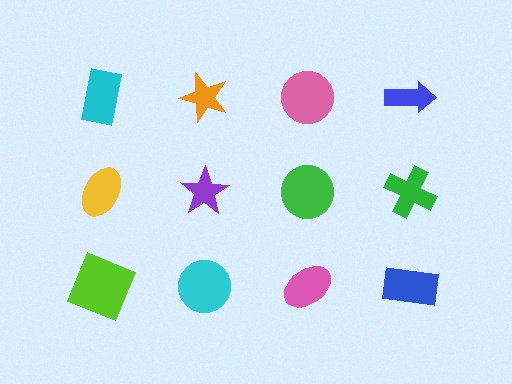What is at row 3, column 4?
A blue rectangle.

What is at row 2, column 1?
A yellow ellipse.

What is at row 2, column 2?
A purple star.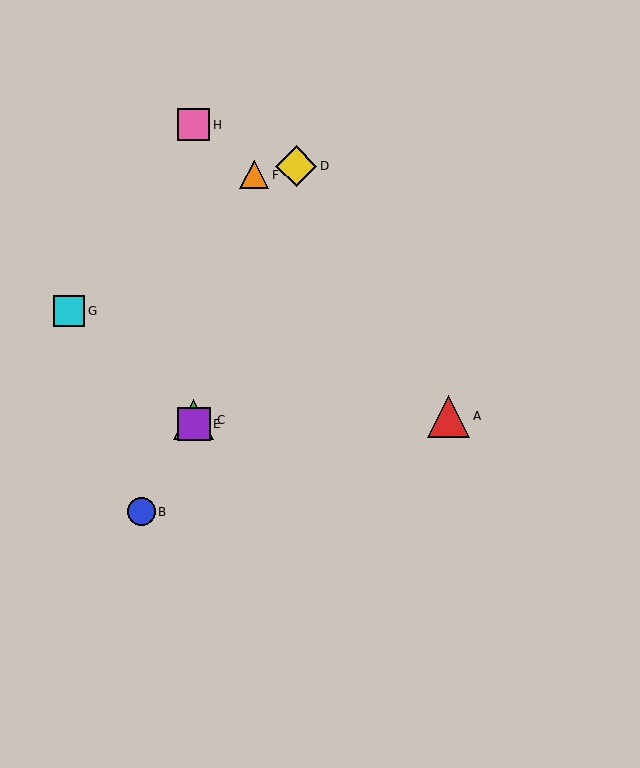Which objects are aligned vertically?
Objects C, E, H are aligned vertically.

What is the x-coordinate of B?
Object B is at x≈141.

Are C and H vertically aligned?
Yes, both are at x≈194.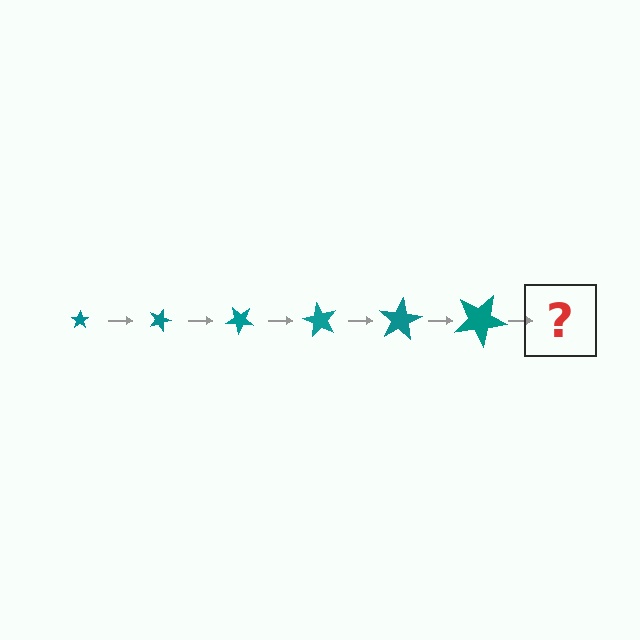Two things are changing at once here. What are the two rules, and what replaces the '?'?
The two rules are that the star grows larger each step and it rotates 20 degrees each step. The '?' should be a star, larger than the previous one and rotated 120 degrees from the start.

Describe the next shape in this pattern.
It should be a star, larger than the previous one and rotated 120 degrees from the start.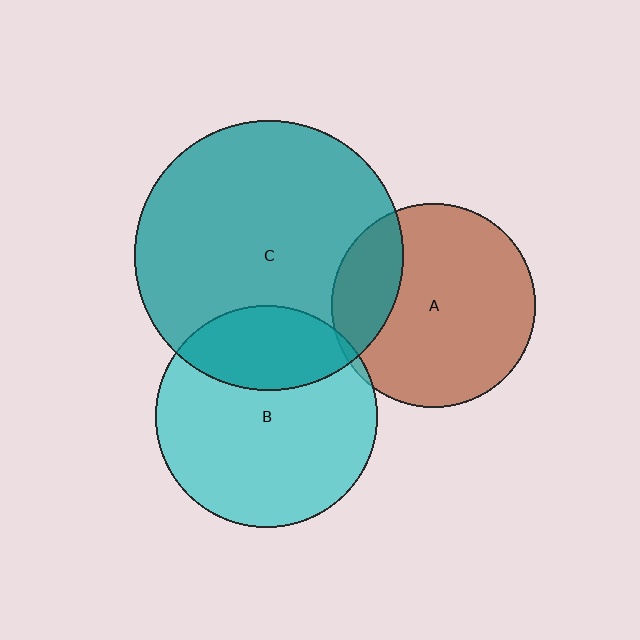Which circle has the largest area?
Circle C (teal).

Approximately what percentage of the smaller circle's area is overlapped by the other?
Approximately 5%.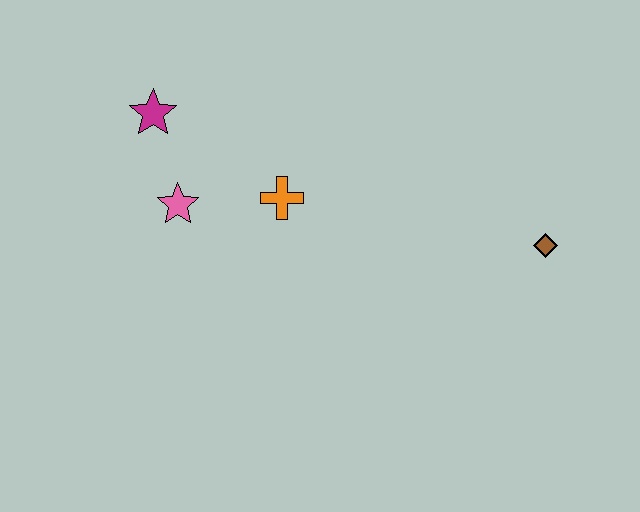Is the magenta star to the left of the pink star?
Yes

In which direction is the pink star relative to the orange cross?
The pink star is to the left of the orange cross.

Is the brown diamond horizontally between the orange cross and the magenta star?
No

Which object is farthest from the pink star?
The brown diamond is farthest from the pink star.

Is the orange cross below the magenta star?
Yes